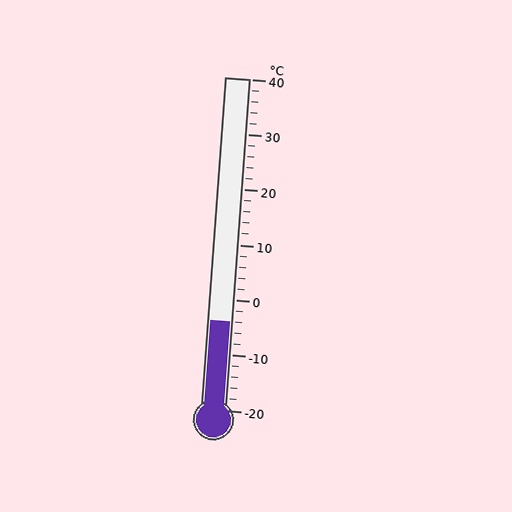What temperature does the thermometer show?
The thermometer shows approximately -4°C.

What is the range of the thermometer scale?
The thermometer scale ranges from -20°C to 40°C.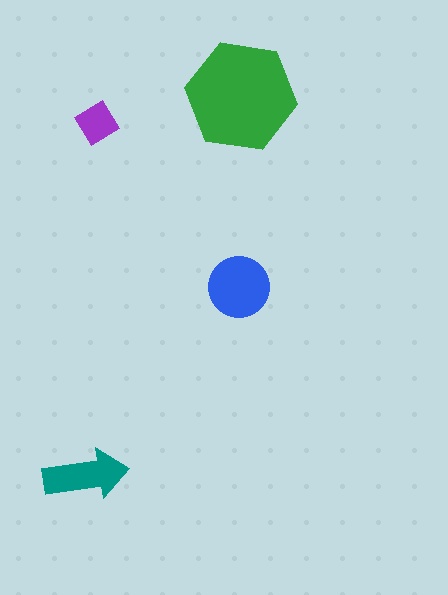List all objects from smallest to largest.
The purple diamond, the teal arrow, the blue circle, the green hexagon.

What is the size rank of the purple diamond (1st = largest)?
4th.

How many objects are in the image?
There are 4 objects in the image.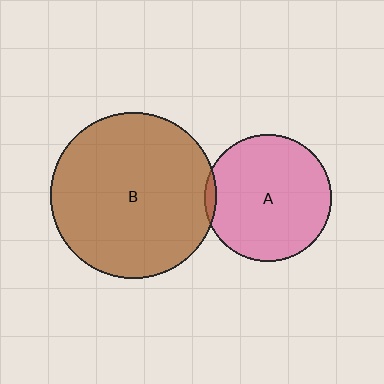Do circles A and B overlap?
Yes.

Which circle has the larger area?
Circle B (brown).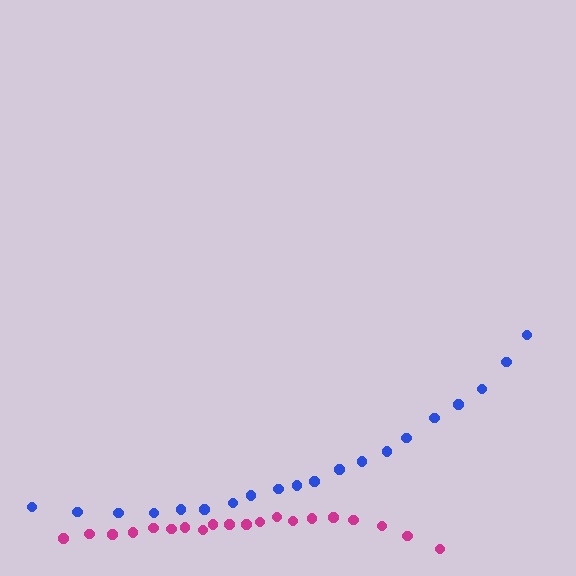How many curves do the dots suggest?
There are 2 distinct paths.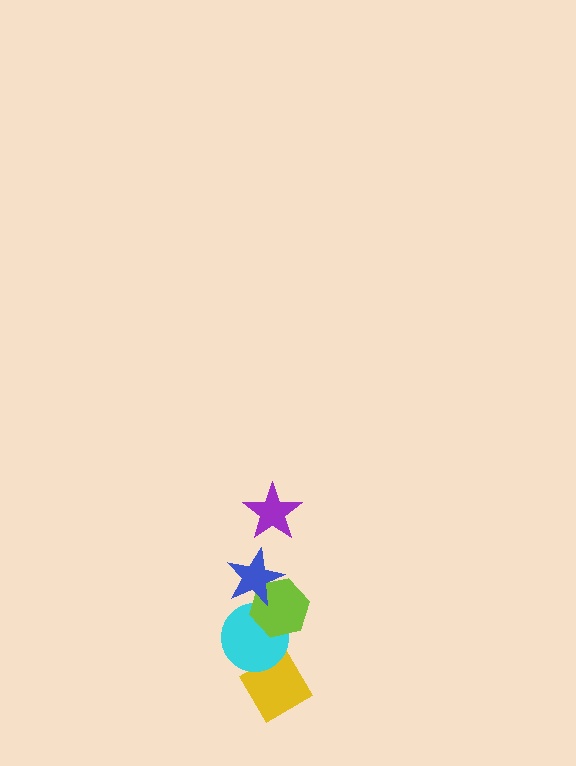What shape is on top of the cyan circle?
The lime hexagon is on top of the cyan circle.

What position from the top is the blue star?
The blue star is 2nd from the top.